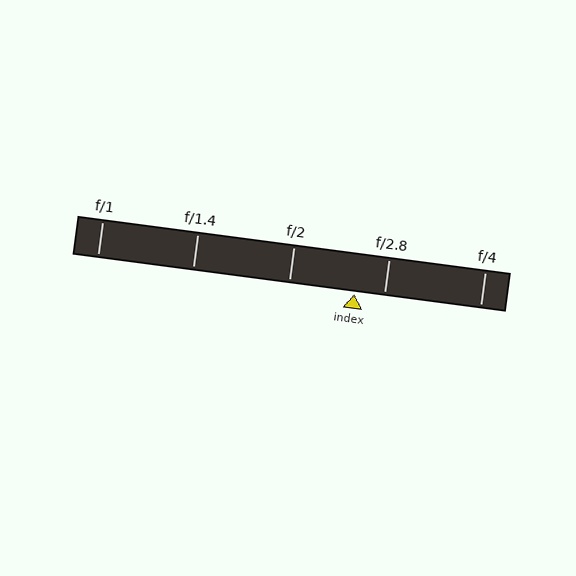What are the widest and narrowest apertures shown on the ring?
The widest aperture shown is f/1 and the narrowest is f/4.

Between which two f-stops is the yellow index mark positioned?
The index mark is between f/2 and f/2.8.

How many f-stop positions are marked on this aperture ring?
There are 5 f-stop positions marked.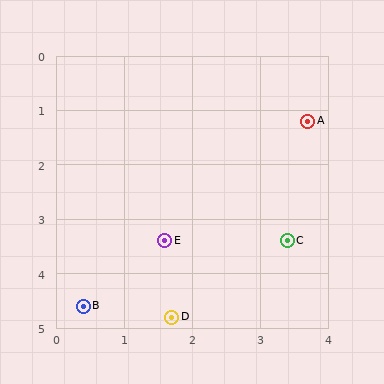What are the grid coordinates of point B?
Point B is at approximately (0.4, 4.6).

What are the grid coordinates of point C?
Point C is at approximately (3.4, 3.4).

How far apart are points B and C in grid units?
Points B and C are about 3.2 grid units apart.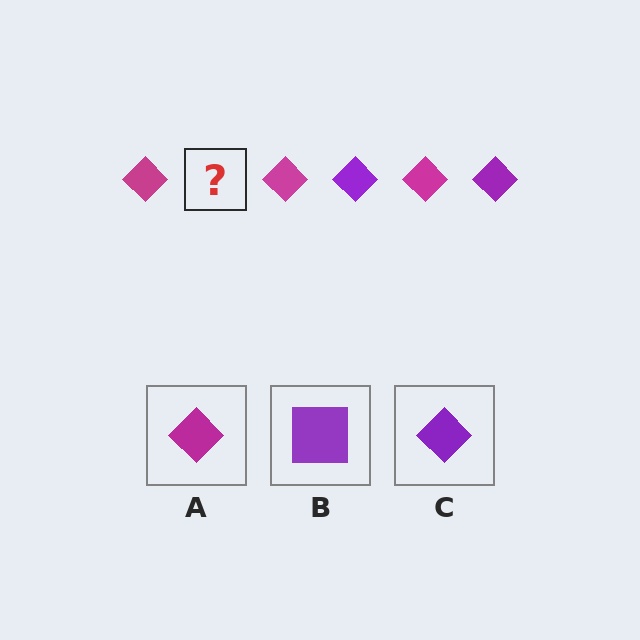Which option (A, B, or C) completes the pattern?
C.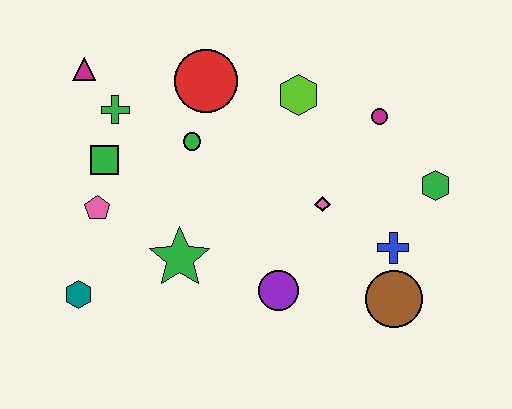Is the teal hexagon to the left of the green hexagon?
Yes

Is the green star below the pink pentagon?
Yes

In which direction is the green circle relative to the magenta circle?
The green circle is to the left of the magenta circle.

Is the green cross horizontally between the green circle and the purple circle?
No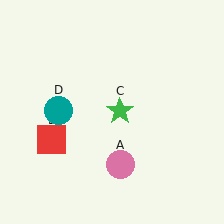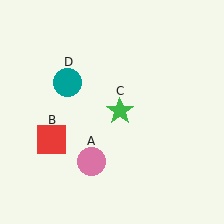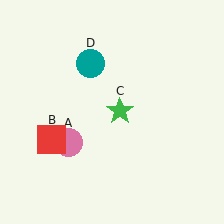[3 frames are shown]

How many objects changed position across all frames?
2 objects changed position: pink circle (object A), teal circle (object D).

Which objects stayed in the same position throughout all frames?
Red square (object B) and green star (object C) remained stationary.